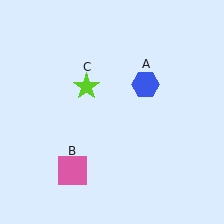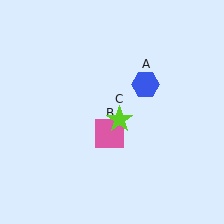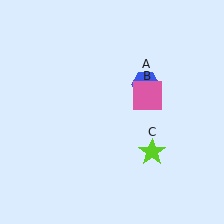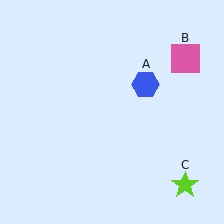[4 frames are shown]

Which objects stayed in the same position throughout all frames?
Blue hexagon (object A) remained stationary.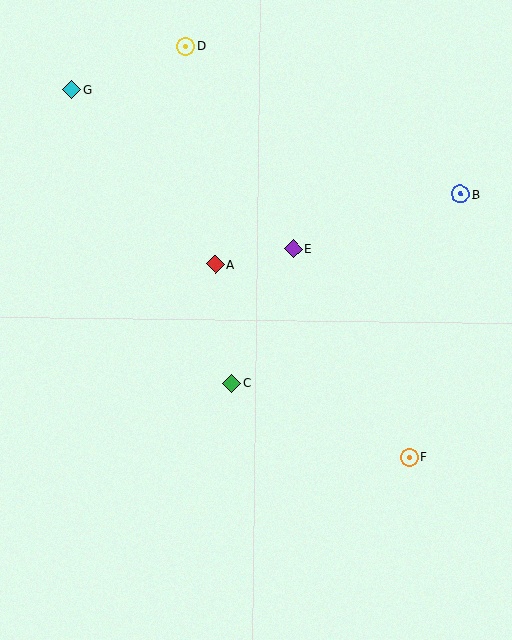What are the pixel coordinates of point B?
Point B is at (460, 194).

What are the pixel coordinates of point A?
Point A is at (215, 264).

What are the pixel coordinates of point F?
Point F is at (410, 457).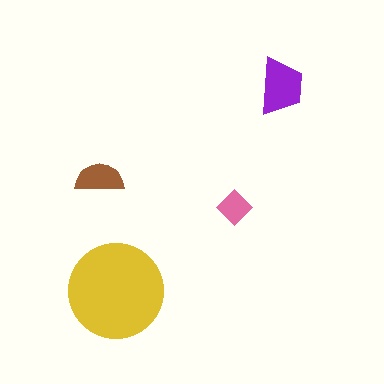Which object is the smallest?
The pink diamond.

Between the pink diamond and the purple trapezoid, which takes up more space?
The purple trapezoid.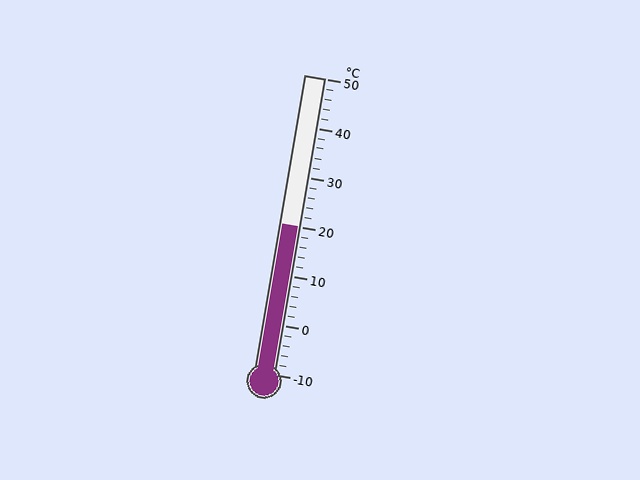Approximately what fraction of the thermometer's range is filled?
The thermometer is filled to approximately 50% of its range.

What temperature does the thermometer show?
The thermometer shows approximately 20°C.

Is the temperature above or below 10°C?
The temperature is above 10°C.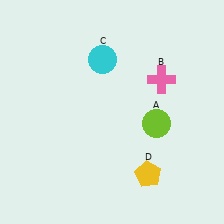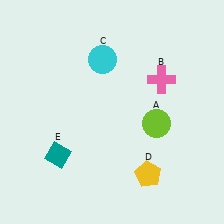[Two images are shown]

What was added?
A teal diamond (E) was added in Image 2.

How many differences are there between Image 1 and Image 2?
There is 1 difference between the two images.